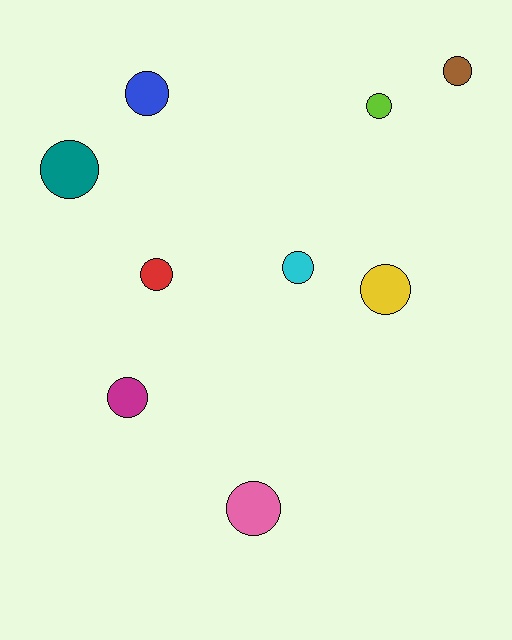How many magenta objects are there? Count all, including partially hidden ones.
There is 1 magenta object.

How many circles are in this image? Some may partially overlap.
There are 9 circles.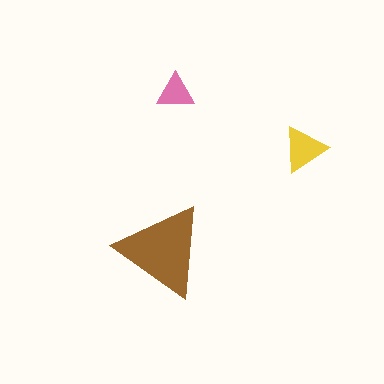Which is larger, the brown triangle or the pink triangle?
The brown one.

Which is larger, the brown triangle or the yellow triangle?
The brown one.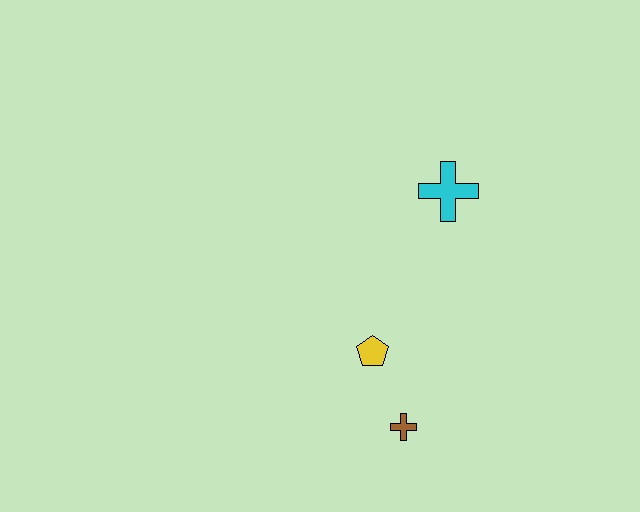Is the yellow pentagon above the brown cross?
Yes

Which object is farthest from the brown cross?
The cyan cross is farthest from the brown cross.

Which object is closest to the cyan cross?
The yellow pentagon is closest to the cyan cross.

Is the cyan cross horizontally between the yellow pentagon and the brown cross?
No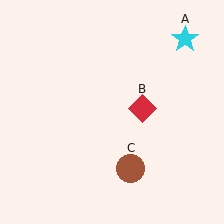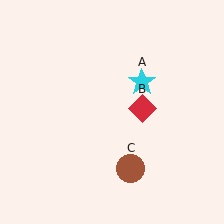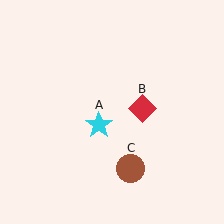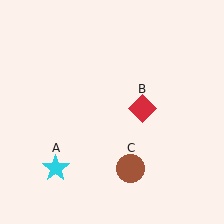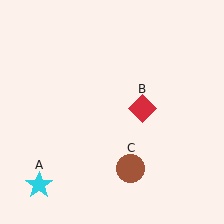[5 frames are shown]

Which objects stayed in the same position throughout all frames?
Red diamond (object B) and brown circle (object C) remained stationary.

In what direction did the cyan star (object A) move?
The cyan star (object A) moved down and to the left.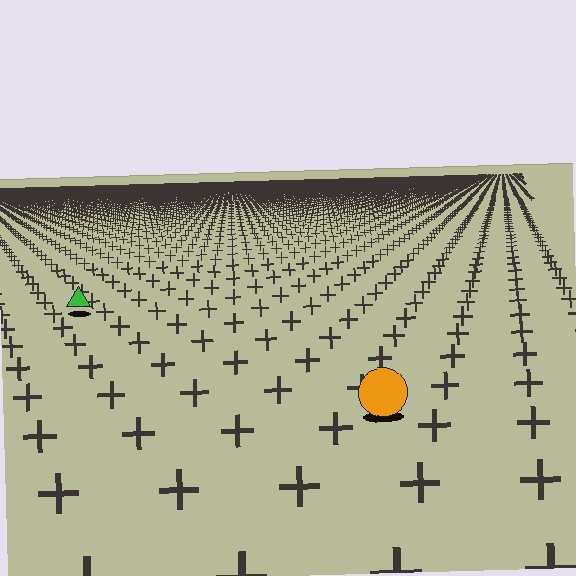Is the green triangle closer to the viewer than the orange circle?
No. The orange circle is closer — you can tell from the texture gradient: the ground texture is coarser near it.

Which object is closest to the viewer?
The orange circle is closest. The texture marks near it are larger and more spread out.